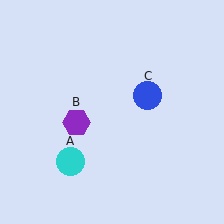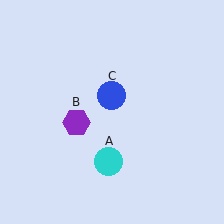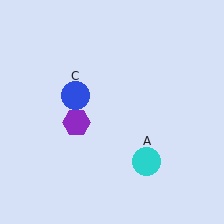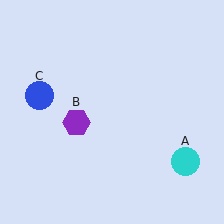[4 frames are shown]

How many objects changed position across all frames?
2 objects changed position: cyan circle (object A), blue circle (object C).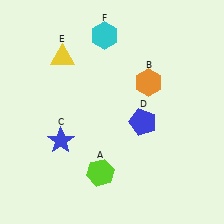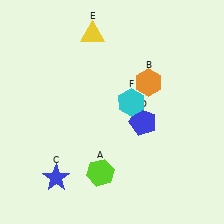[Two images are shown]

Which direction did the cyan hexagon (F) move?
The cyan hexagon (F) moved down.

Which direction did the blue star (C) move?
The blue star (C) moved down.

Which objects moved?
The objects that moved are: the blue star (C), the yellow triangle (E), the cyan hexagon (F).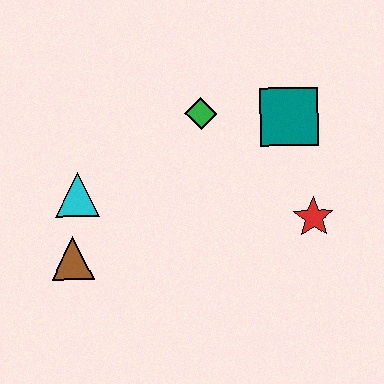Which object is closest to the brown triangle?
The cyan triangle is closest to the brown triangle.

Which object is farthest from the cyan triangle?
The red star is farthest from the cyan triangle.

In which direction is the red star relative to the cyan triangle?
The red star is to the right of the cyan triangle.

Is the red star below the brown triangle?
No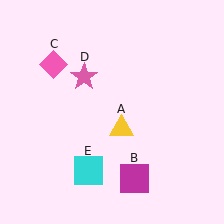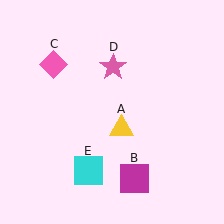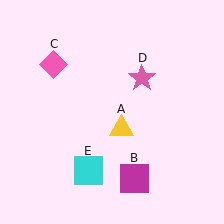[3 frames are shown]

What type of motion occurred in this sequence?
The pink star (object D) rotated clockwise around the center of the scene.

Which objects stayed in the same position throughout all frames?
Yellow triangle (object A) and magenta square (object B) and pink diamond (object C) and cyan square (object E) remained stationary.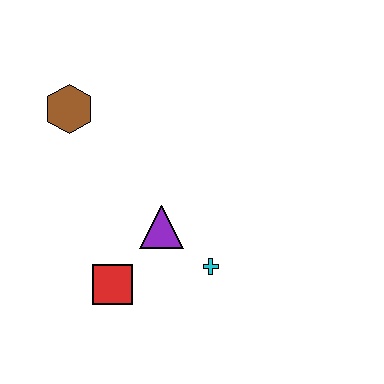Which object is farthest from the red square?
The brown hexagon is farthest from the red square.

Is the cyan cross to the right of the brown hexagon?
Yes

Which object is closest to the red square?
The purple triangle is closest to the red square.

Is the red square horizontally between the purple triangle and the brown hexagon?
Yes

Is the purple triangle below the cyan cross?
No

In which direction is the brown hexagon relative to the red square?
The brown hexagon is above the red square.